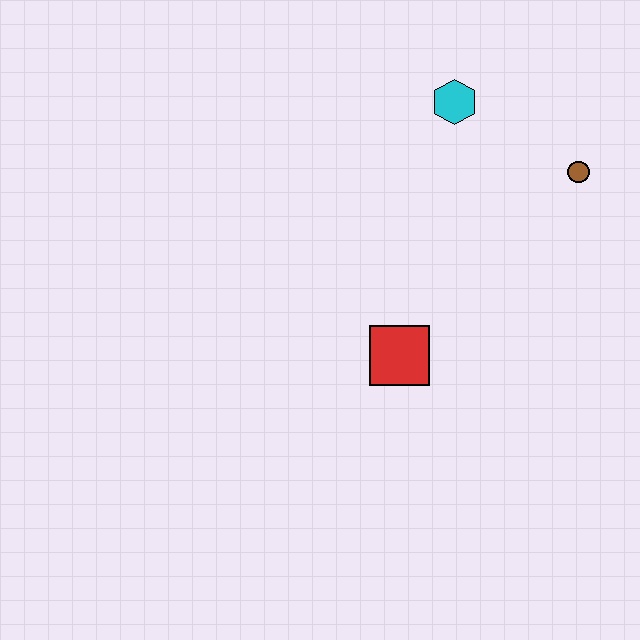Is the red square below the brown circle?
Yes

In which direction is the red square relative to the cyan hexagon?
The red square is below the cyan hexagon.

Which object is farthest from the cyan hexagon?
The red square is farthest from the cyan hexagon.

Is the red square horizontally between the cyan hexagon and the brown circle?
No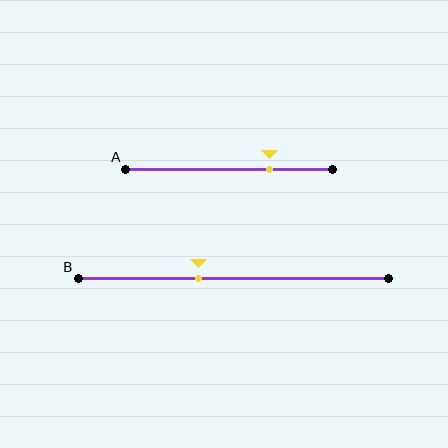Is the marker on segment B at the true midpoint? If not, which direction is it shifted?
No, the marker on segment B is shifted to the left by about 11% of the segment length.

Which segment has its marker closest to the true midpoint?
Segment B has its marker closest to the true midpoint.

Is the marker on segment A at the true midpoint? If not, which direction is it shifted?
No, the marker on segment A is shifted to the right by about 19% of the segment length.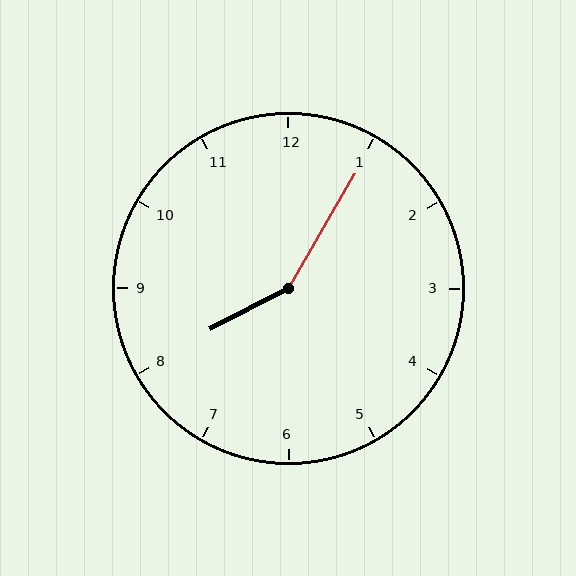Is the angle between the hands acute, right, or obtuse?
It is obtuse.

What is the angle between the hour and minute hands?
Approximately 148 degrees.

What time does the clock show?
8:05.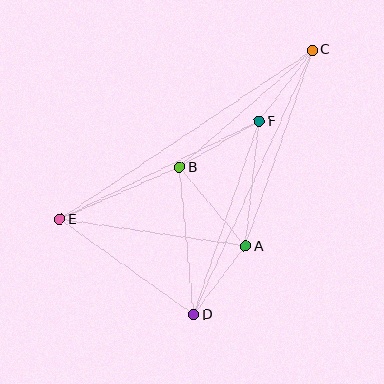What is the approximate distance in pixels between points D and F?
The distance between D and F is approximately 204 pixels.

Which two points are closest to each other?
Points A and D are closest to each other.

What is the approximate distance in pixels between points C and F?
The distance between C and F is approximately 89 pixels.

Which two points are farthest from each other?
Points C and E are farthest from each other.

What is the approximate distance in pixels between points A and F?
The distance between A and F is approximately 126 pixels.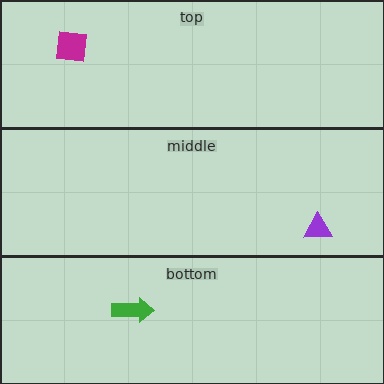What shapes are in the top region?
The magenta square.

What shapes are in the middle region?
The purple triangle.